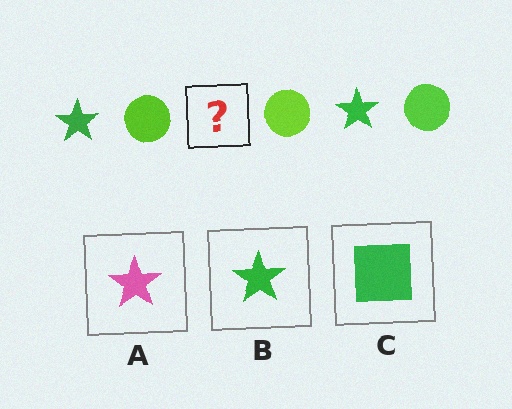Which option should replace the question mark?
Option B.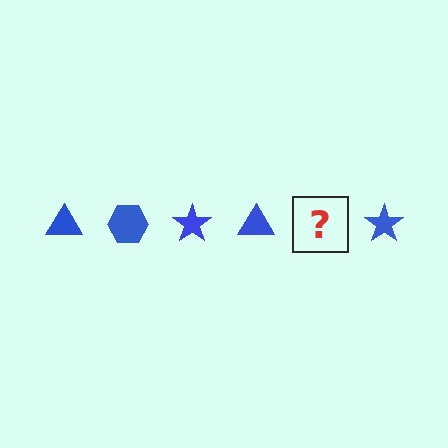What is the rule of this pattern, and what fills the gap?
The rule is that the pattern cycles through triangle, hexagon, star shapes in blue. The gap should be filled with a blue hexagon.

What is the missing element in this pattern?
The missing element is a blue hexagon.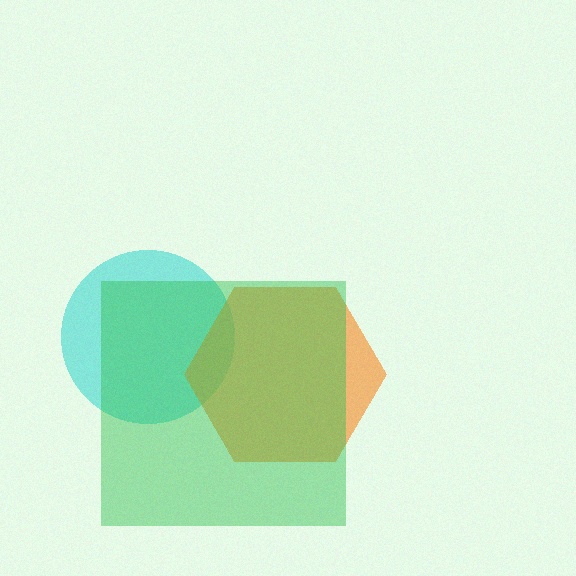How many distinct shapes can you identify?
There are 3 distinct shapes: a cyan circle, an orange hexagon, a green square.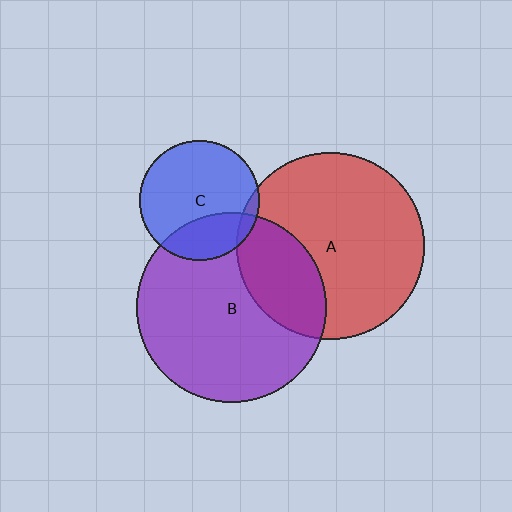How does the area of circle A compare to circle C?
Approximately 2.4 times.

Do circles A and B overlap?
Yes.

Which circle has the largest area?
Circle B (purple).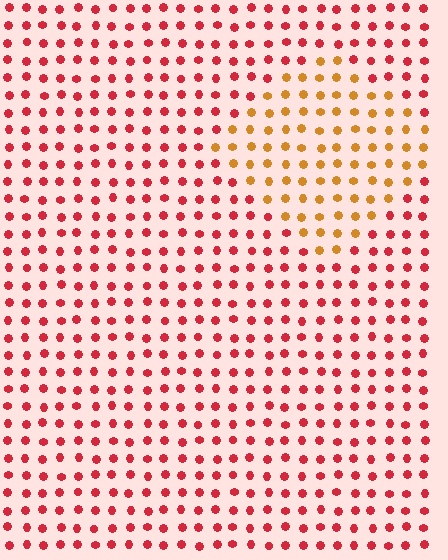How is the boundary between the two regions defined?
The boundary is defined purely by a slight shift in hue (about 42 degrees). Spacing, size, and orientation are identical on both sides.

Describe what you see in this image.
The image is filled with small red elements in a uniform arrangement. A diamond-shaped region is visible where the elements are tinted to a slightly different hue, forming a subtle color boundary.